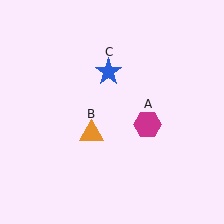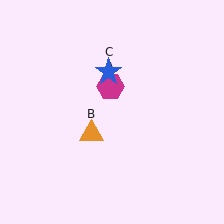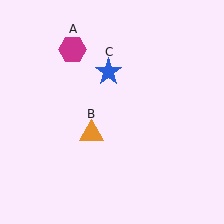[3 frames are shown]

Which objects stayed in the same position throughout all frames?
Orange triangle (object B) and blue star (object C) remained stationary.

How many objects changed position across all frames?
1 object changed position: magenta hexagon (object A).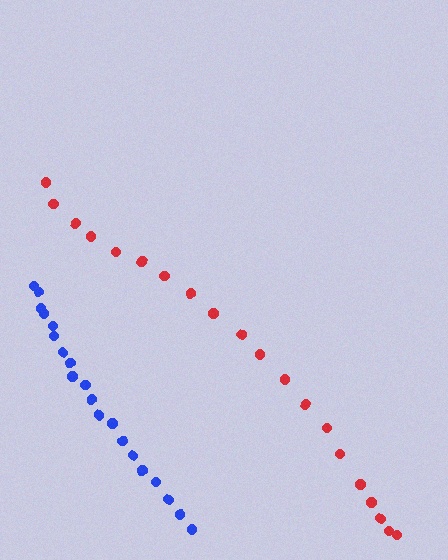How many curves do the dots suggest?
There are 2 distinct paths.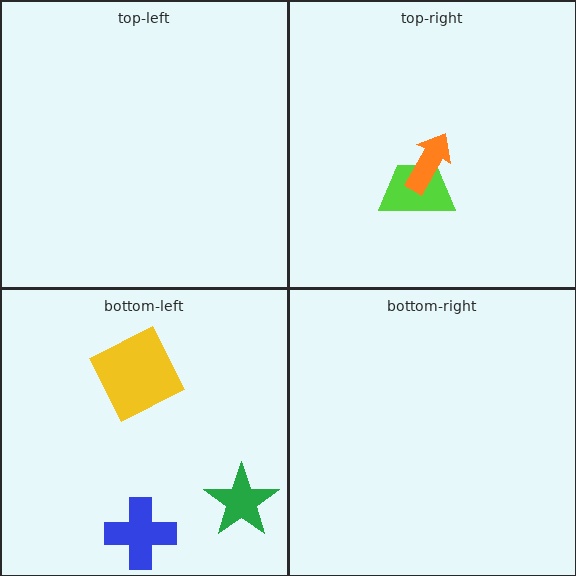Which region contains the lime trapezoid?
The top-right region.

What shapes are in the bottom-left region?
The blue cross, the green star, the yellow diamond.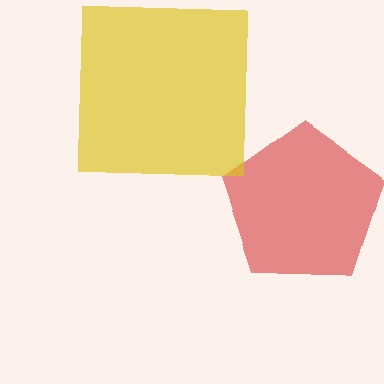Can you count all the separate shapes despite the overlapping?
Yes, there are 2 separate shapes.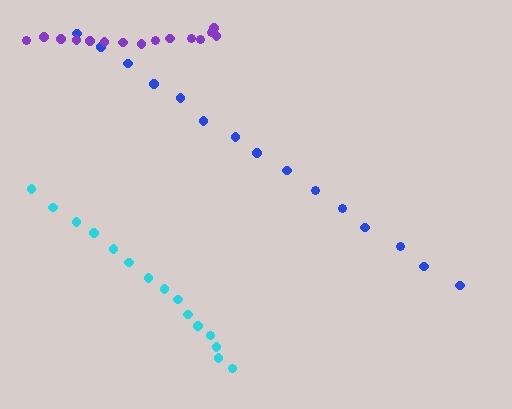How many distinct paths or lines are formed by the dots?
There are 3 distinct paths.